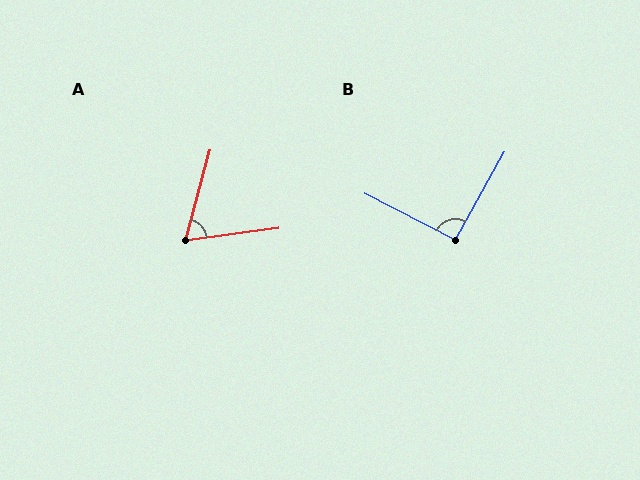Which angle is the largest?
B, at approximately 92 degrees.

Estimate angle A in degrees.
Approximately 67 degrees.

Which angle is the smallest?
A, at approximately 67 degrees.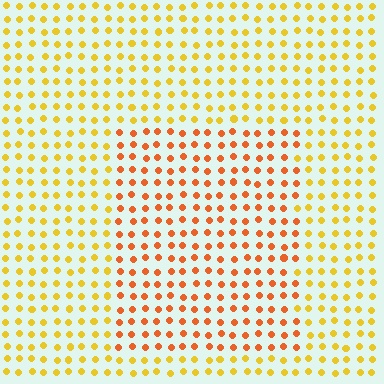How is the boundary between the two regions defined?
The boundary is defined purely by a slight shift in hue (about 32 degrees). Spacing, size, and orientation are identical on both sides.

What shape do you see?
I see a rectangle.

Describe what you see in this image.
The image is filled with small yellow elements in a uniform arrangement. A rectangle-shaped region is visible where the elements are tinted to a slightly different hue, forming a subtle color boundary.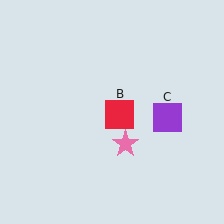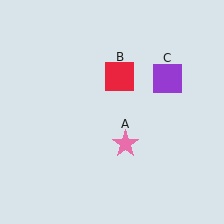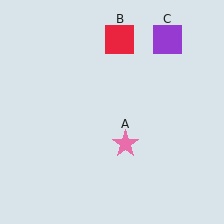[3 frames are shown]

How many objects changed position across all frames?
2 objects changed position: red square (object B), purple square (object C).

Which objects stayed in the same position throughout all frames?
Pink star (object A) remained stationary.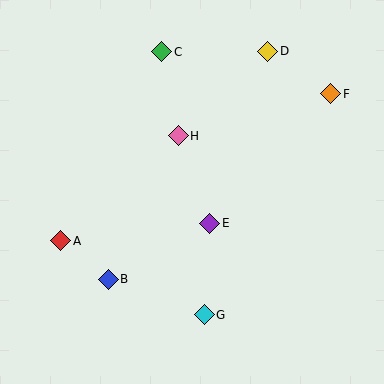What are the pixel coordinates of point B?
Point B is at (108, 279).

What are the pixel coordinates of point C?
Point C is at (162, 52).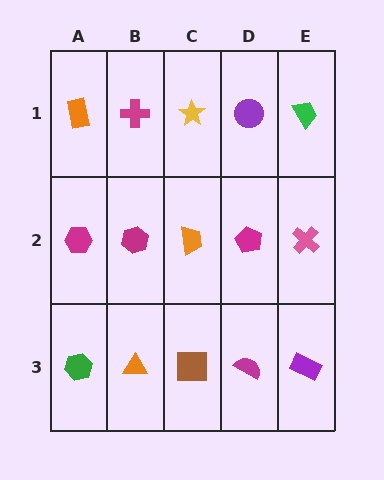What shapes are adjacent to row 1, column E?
A pink cross (row 2, column E), a purple circle (row 1, column D).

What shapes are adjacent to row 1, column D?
A magenta pentagon (row 2, column D), a yellow star (row 1, column C), a green trapezoid (row 1, column E).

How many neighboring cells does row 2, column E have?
3.